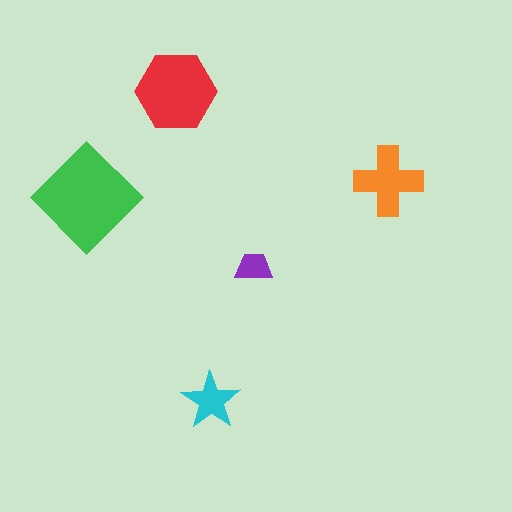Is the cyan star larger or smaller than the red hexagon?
Smaller.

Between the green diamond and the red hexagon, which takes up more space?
The green diamond.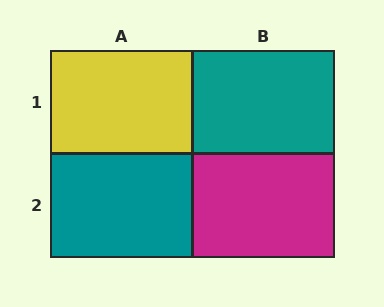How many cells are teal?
2 cells are teal.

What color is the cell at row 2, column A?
Teal.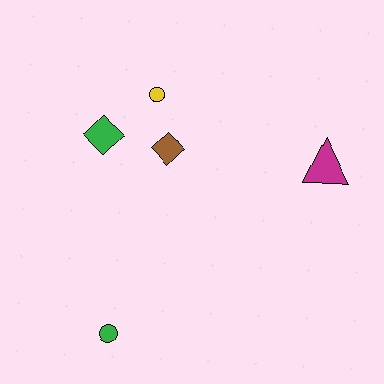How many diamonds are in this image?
There are 2 diamonds.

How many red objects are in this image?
There are no red objects.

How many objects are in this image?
There are 5 objects.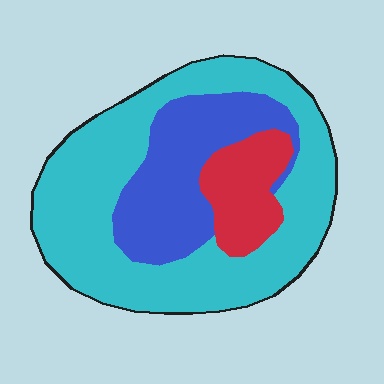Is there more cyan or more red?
Cyan.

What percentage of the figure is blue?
Blue takes up about one quarter (1/4) of the figure.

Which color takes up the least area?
Red, at roughly 15%.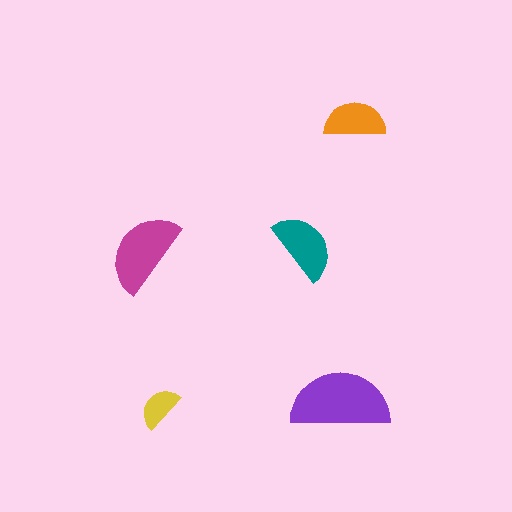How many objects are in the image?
There are 5 objects in the image.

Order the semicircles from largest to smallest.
the purple one, the magenta one, the teal one, the orange one, the yellow one.